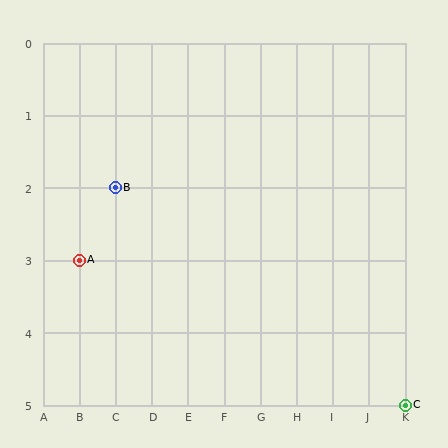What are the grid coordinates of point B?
Point B is at grid coordinates (C, 2).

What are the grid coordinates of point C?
Point C is at grid coordinates (K, 5).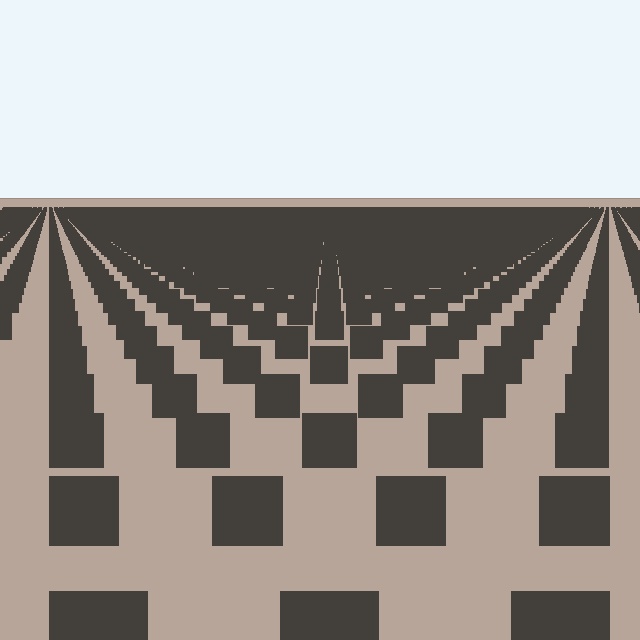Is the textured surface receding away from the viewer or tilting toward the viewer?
The surface is receding away from the viewer. Texture elements get smaller and denser toward the top.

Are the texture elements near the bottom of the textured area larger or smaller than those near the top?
Larger. Near the bottom, elements are closer to the viewer and appear at a bigger on-screen size.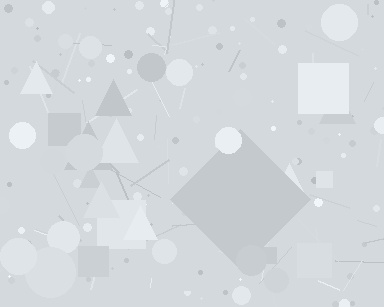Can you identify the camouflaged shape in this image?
The camouflaged shape is a diamond.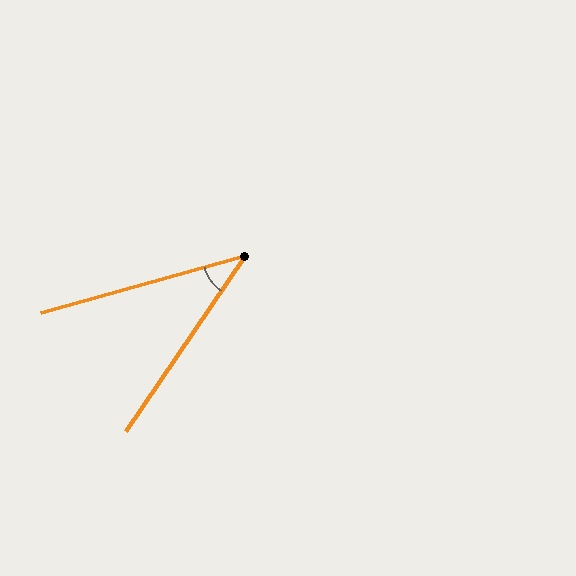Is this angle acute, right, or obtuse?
It is acute.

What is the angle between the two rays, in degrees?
Approximately 40 degrees.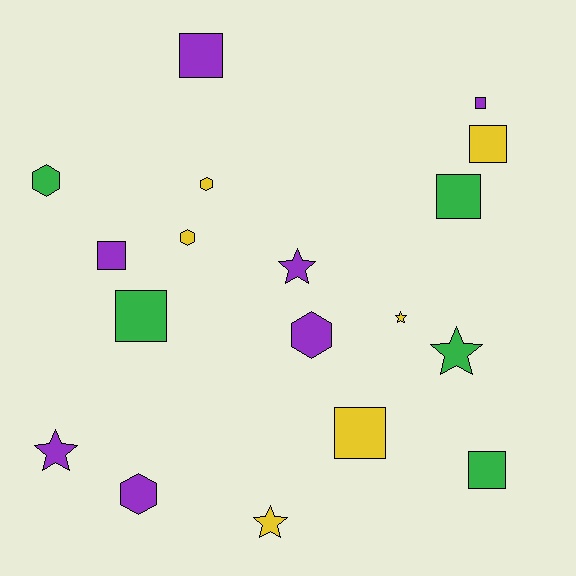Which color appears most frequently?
Purple, with 7 objects.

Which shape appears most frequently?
Square, with 8 objects.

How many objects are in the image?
There are 18 objects.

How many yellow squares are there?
There are 2 yellow squares.